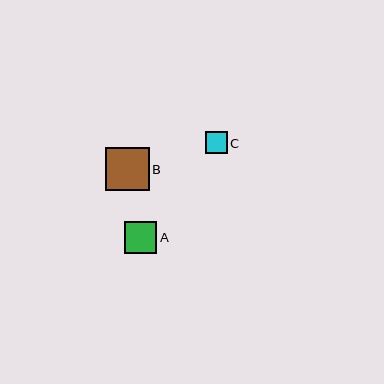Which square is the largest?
Square B is the largest with a size of approximately 43 pixels.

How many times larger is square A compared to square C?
Square A is approximately 1.4 times the size of square C.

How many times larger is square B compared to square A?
Square B is approximately 1.4 times the size of square A.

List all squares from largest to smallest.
From largest to smallest: B, A, C.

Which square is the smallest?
Square C is the smallest with a size of approximately 22 pixels.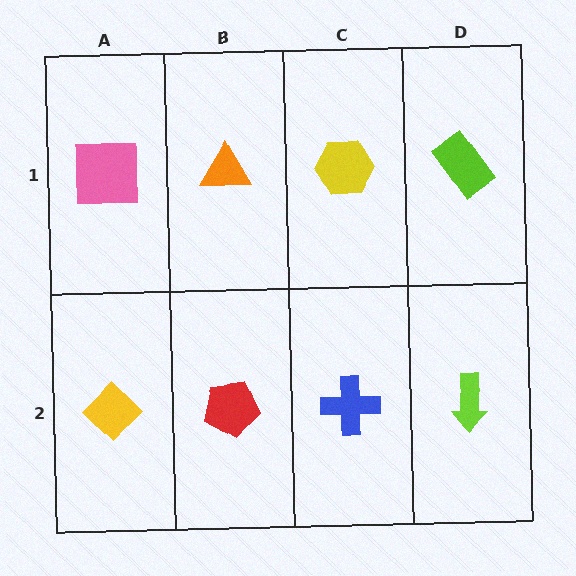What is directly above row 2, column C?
A yellow hexagon.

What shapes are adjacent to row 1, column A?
A yellow diamond (row 2, column A), an orange triangle (row 1, column B).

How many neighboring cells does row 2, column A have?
2.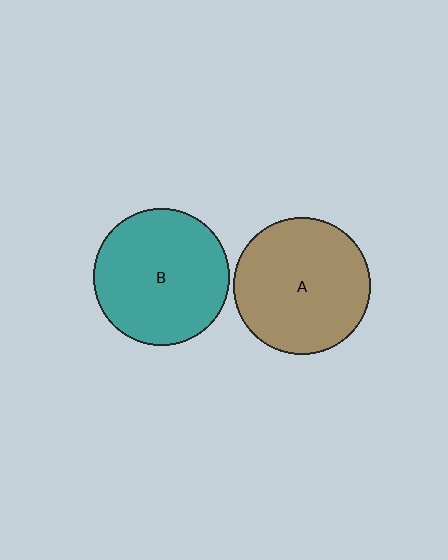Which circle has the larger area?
Circle A (brown).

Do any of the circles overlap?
No, none of the circles overlap.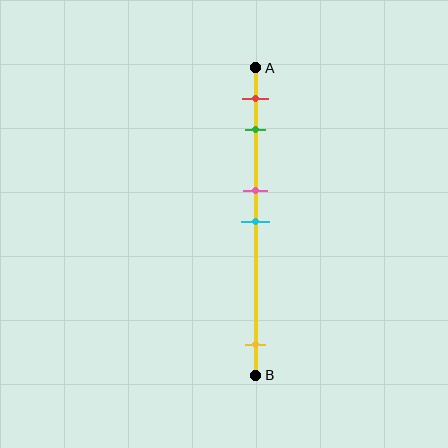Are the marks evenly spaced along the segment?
No, the marks are not evenly spaced.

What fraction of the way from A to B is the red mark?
The red mark is approximately 10% (0.1) of the way from A to B.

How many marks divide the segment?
There are 5 marks dividing the segment.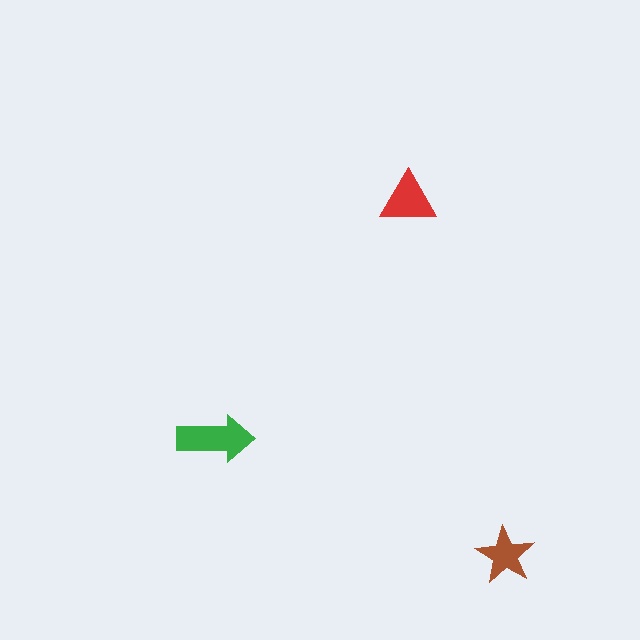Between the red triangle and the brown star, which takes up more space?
The red triangle.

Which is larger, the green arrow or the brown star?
The green arrow.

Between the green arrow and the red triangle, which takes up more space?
The green arrow.